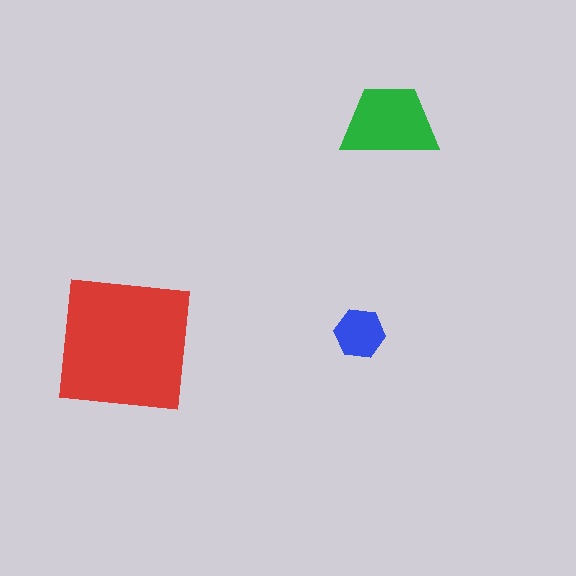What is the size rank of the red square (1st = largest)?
1st.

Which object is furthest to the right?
The green trapezoid is rightmost.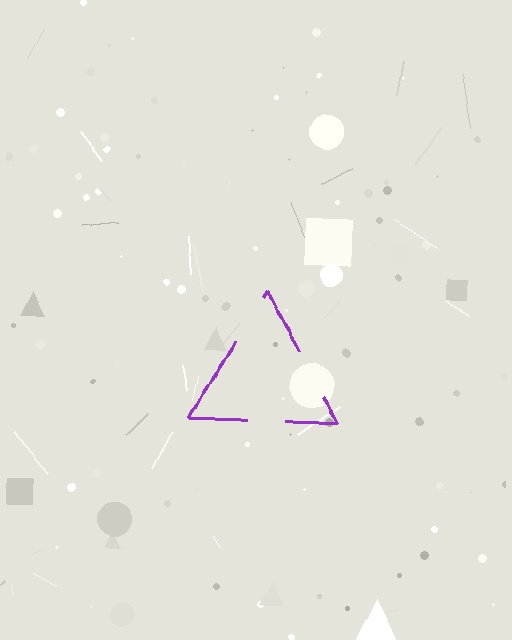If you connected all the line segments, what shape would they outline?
They would outline a triangle.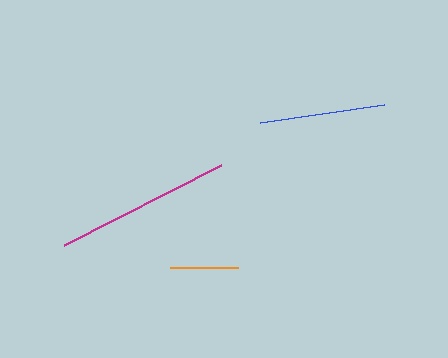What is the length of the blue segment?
The blue segment is approximately 125 pixels long.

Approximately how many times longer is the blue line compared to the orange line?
The blue line is approximately 1.8 times the length of the orange line.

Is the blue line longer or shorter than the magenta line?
The magenta line is longer than the blue line.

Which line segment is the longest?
The magenta line is the longest at approximately 176 pixels.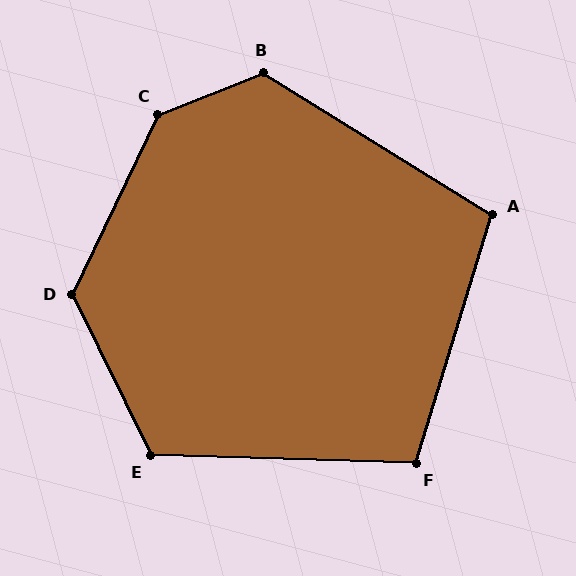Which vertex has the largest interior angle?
C, at approximately 137 degrees.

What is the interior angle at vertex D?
Approximately 128 degrees (obtuse).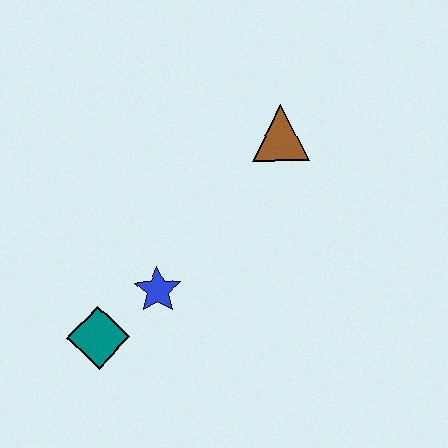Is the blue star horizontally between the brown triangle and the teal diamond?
Yes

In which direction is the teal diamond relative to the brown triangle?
The teal diamond is below the brown triangle.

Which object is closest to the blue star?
The teal diamond is closest to the blue star.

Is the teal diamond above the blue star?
No